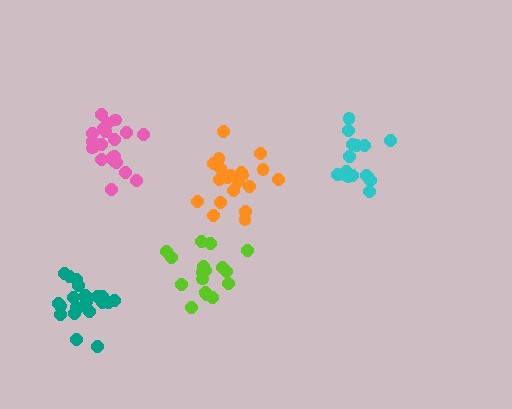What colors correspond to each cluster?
The clusters are colored: orange, teal, pink, lime, cyan.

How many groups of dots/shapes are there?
There are 5 groups.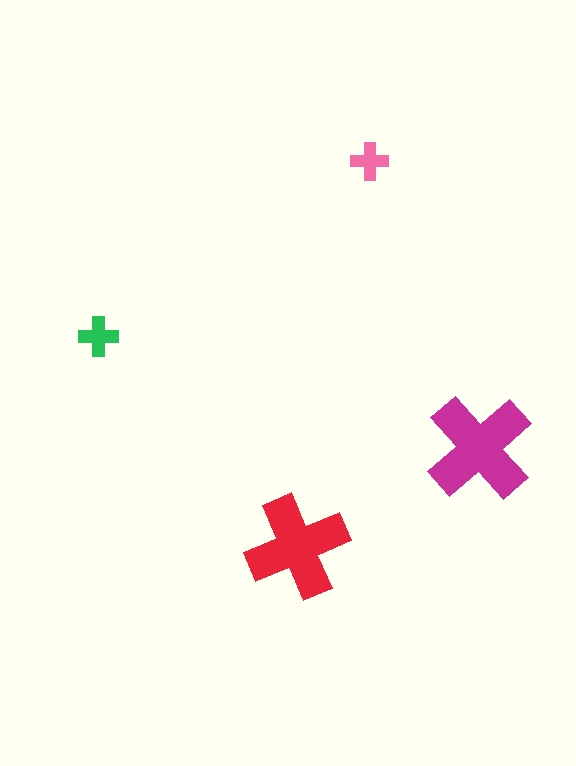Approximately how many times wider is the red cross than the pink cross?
About 2.5 times wider.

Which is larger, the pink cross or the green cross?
The green one.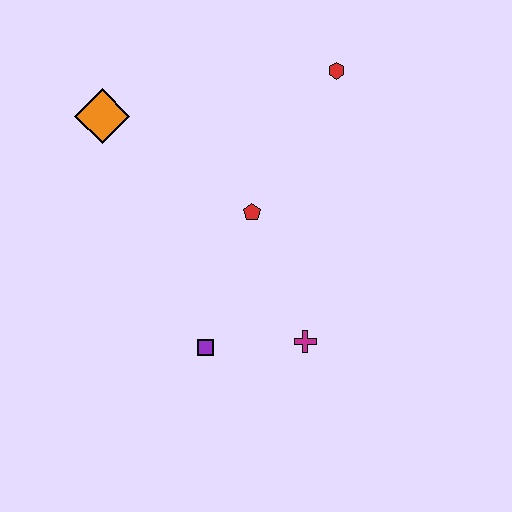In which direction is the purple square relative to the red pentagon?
The purple square is below the red pentagon.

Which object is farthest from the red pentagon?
The orange diamond is farthest from the red pentagon.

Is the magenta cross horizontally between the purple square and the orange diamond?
No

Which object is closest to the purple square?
The magenta cross is closest to the purple square.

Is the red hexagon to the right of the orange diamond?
Yes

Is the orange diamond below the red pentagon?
No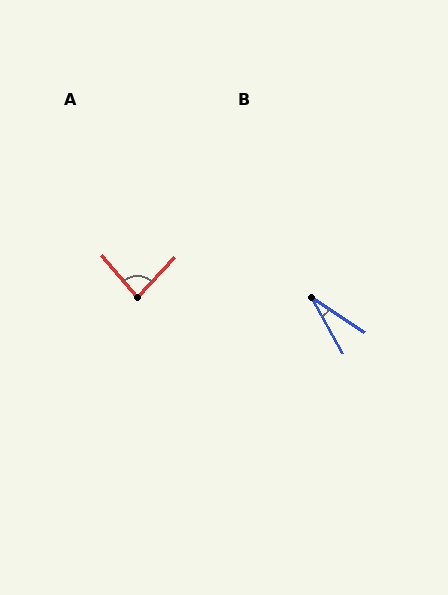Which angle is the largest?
A, at approximately 83 degrees.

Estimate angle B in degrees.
Approximately 28 degrees.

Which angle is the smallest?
B, at approximately 28 degrees.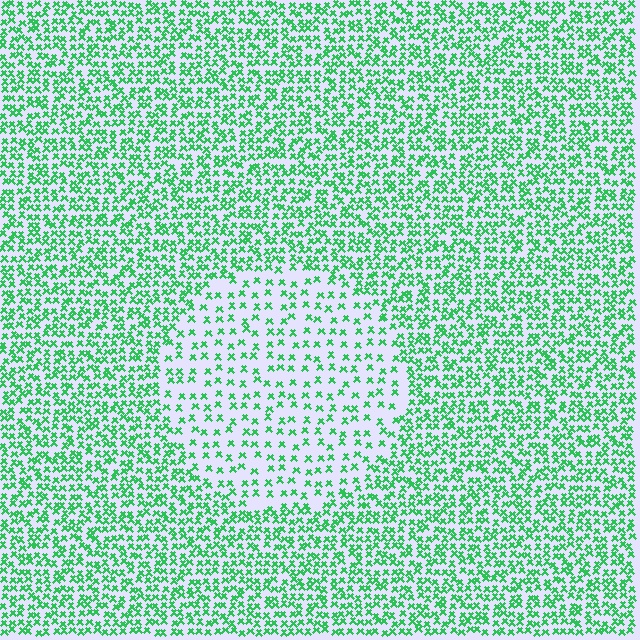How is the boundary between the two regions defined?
The boundary is defined by a change in element density (approximately 2.2x ratio). All elements are the same color, size, and shape.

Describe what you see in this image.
The image contains small green elements arranged at two different densities. A circle-shaped region is visible where the elements are less densely packed than the surrounding area.